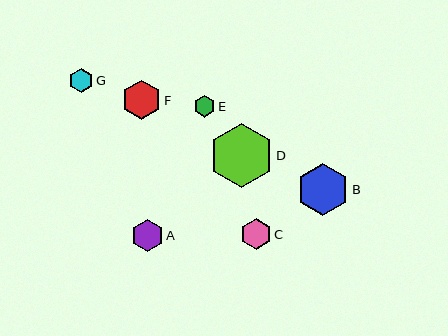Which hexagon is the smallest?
Hexagon E is the smallest with a size of approximately 22 pixels.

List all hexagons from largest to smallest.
From largest to smallest: D, B, F, A, C, G, E.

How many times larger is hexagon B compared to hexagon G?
Hexagon B is approximately 2.1 times the size of hexagon G.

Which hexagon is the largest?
Hexagon D is the largest with a size of approximately 64 pixels.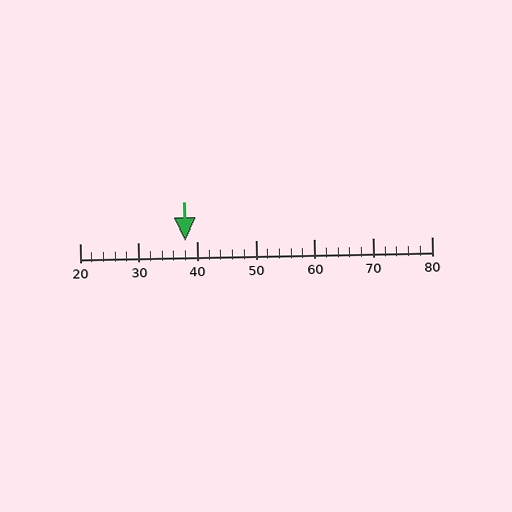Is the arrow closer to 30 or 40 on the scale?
The arrow is closer to 40.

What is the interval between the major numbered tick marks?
The major tick marks are spaced 10 units apart.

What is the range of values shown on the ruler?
The ruler shows values from 20 to 80.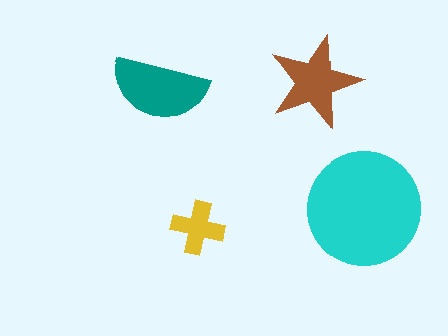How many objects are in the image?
There are 4 objects in the image.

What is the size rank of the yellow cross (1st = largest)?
4th.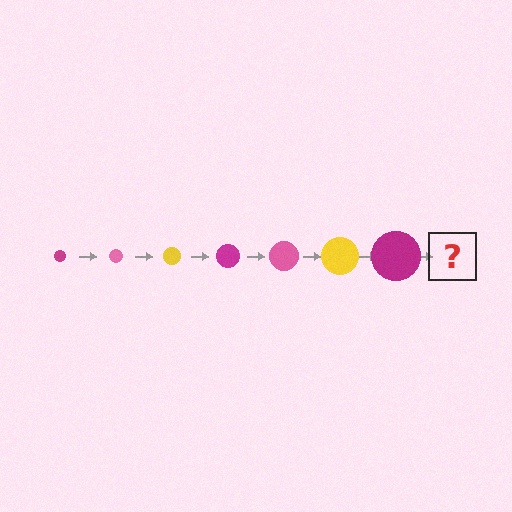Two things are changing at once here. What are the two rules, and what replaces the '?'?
The two rules are that the circle grows larger each step and the color cycles through magenta, pink, and yellow. The '?' should be a pink circle, larger than the previous one.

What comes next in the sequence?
The next element should be a pink circle, larger than the previous one.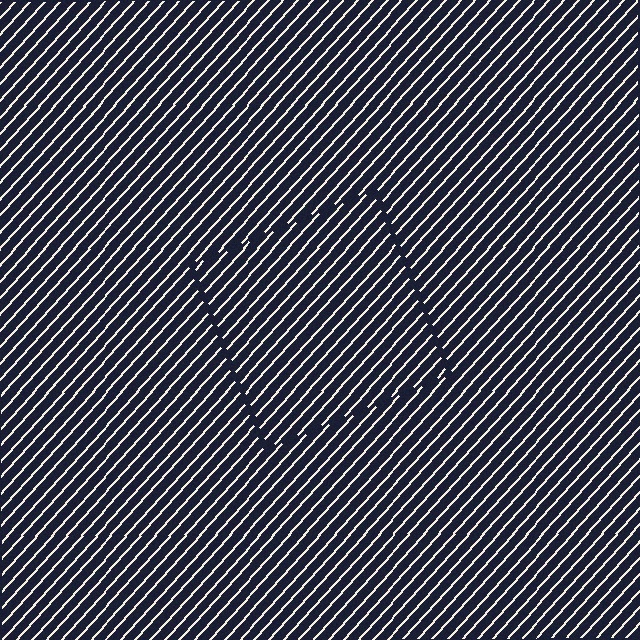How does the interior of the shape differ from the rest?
The interior of the shape contains the same grating, shifted by half a period — the contour is defined by the phase discontinuity where line-ends from the inner and outer gratings abut.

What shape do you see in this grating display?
An illusory square. The interior of the shape contains the same grating, shifted by half a period — the contour is defined by the phase discontinuity where line-ends from the inner and outer gratings abut.